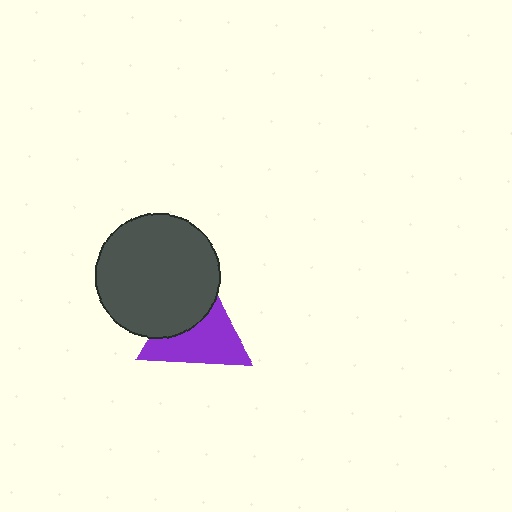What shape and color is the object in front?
The object in front is a dark gray circle.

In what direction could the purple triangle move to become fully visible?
The purple triangle could move toward the lower-right. That would shift it out from behind the dark gray circle entirely.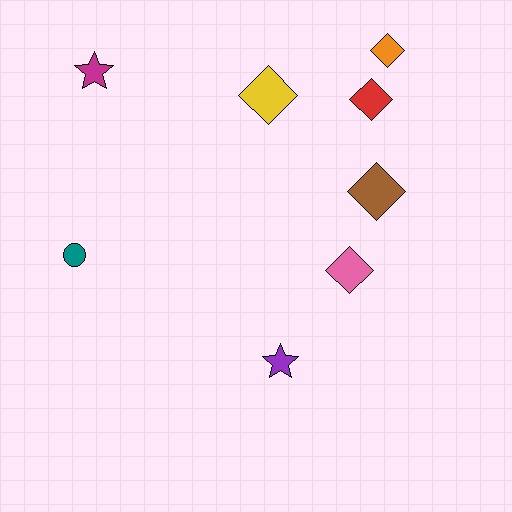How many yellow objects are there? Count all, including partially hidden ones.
There is 1 yellow object.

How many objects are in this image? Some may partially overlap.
There are 8 objects.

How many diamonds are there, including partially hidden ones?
There are 5 diamonds.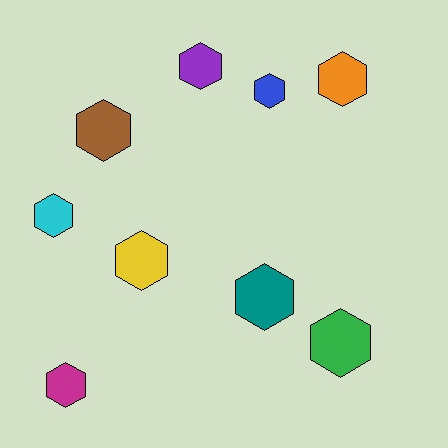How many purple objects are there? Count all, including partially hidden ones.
There is 1 purple object.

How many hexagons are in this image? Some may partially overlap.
There are 9 hexagons.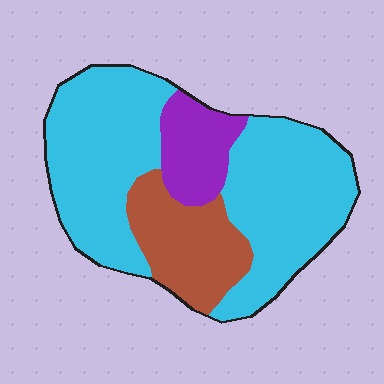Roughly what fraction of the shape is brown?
Brown covers about 20% of the shape.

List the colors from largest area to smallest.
From largest to smallest: cyan, brown, purple.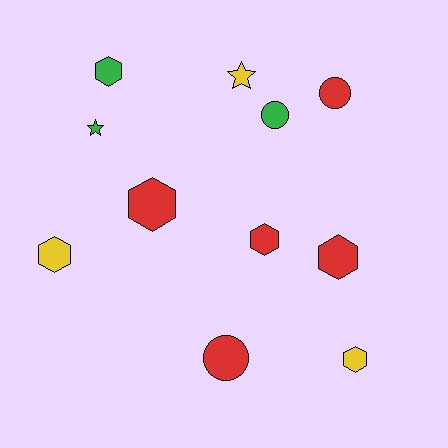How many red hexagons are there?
There are 3 red hexagons.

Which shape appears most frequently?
Hexagon, with 6 objects.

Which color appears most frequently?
Red, with 5 objects.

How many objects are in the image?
There are 11 objects.